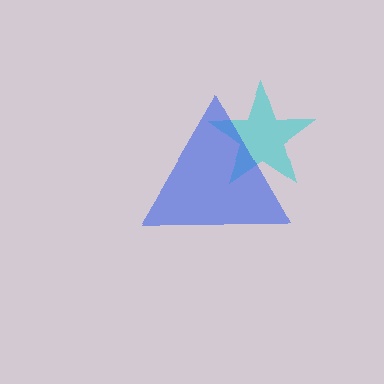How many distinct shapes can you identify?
There are 2 distinct shapes: a cyan star, a blue triangle.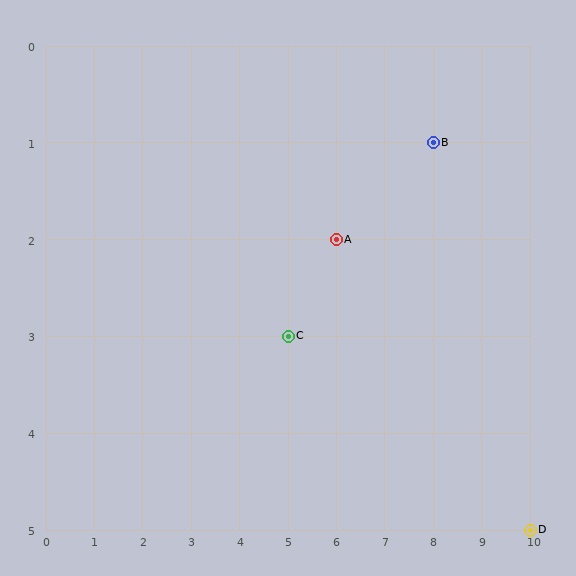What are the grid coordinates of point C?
Point C is at grid coordinates (5, 3).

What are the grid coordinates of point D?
Point D is at grid coordinates (10, 5).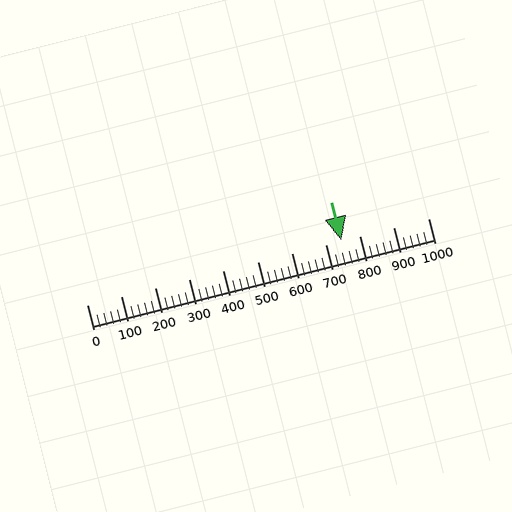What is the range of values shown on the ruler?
The ruler shows values from 0 to 1000.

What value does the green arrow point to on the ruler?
The green arrow points to approximately 744.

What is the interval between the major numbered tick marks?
The major tick marks are spaced 100 units apart.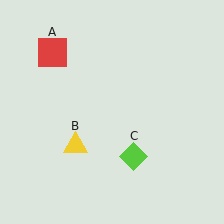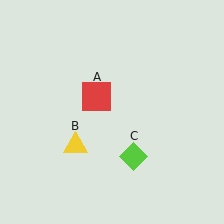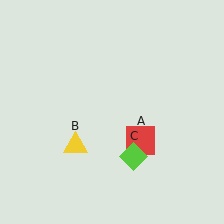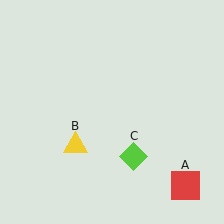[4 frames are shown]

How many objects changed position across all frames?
1 object changed position: red square (object A).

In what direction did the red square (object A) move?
The red square (object A) moved down and to the right.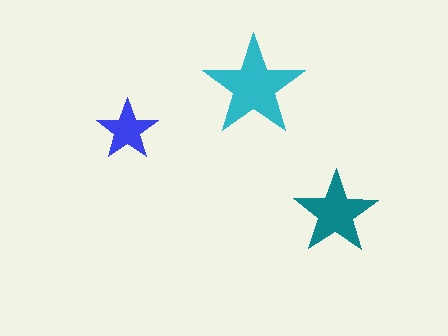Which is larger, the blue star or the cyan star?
The cyan one.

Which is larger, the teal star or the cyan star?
The cyan one.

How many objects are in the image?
There are 3 objects in the image.